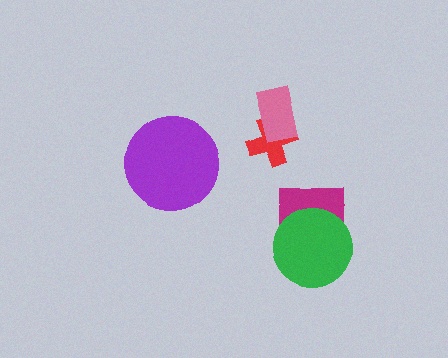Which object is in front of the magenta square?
The green circle is in front of the magenta square.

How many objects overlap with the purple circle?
0 objects overlap with the purple circle.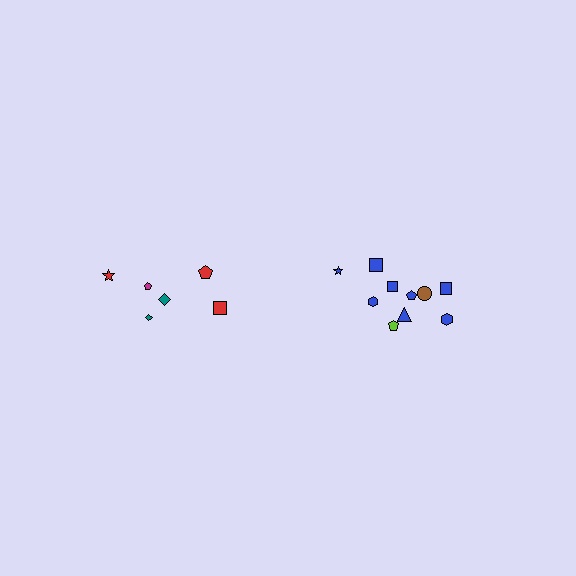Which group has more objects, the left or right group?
The right group.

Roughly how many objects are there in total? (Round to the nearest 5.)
Roughly 15 objects in total.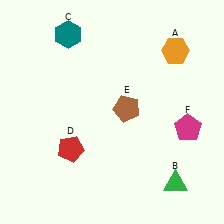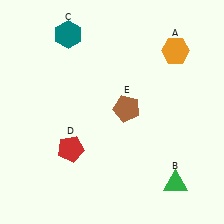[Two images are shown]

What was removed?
The magenta pentagon (F) was removed in Image 2.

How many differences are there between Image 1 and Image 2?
There is 1 difference between the two images.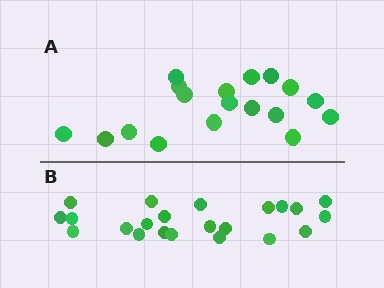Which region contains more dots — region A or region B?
Region B (the bottom region) has more dots.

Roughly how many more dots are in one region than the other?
Region B has about 4 more dots than region A.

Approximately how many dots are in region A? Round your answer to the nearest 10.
About 20 dots. (The exact count is 18, which rounds to 20.)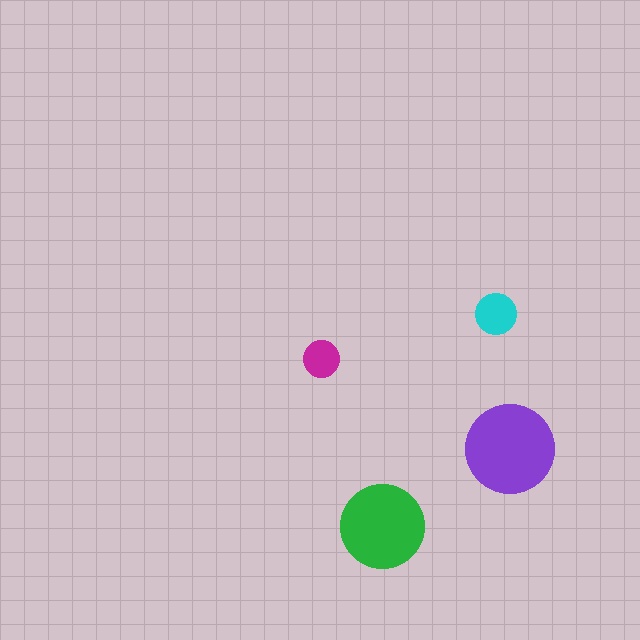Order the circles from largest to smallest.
the purple one, the green one, the cyan one, the magenta one.